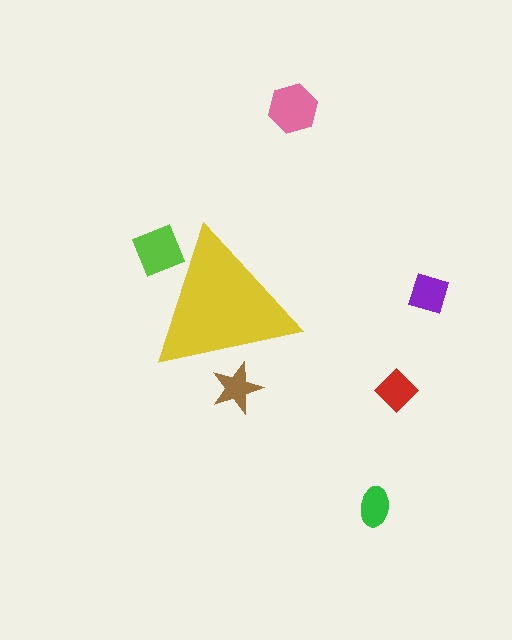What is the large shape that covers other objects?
A yellow triangle.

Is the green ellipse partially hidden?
No, the green ellipse is fully visible.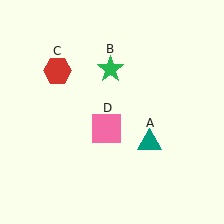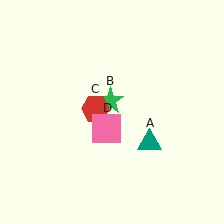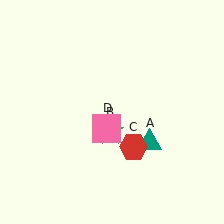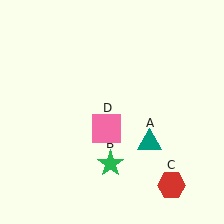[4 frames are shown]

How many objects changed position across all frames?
2 objects changed position: green star (object B), red hexagon (object C).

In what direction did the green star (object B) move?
The green star (object B) moved down.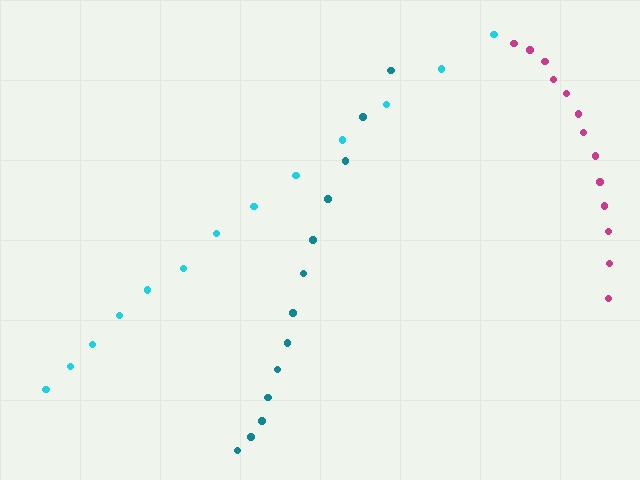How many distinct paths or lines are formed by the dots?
There are 3 distinct paths.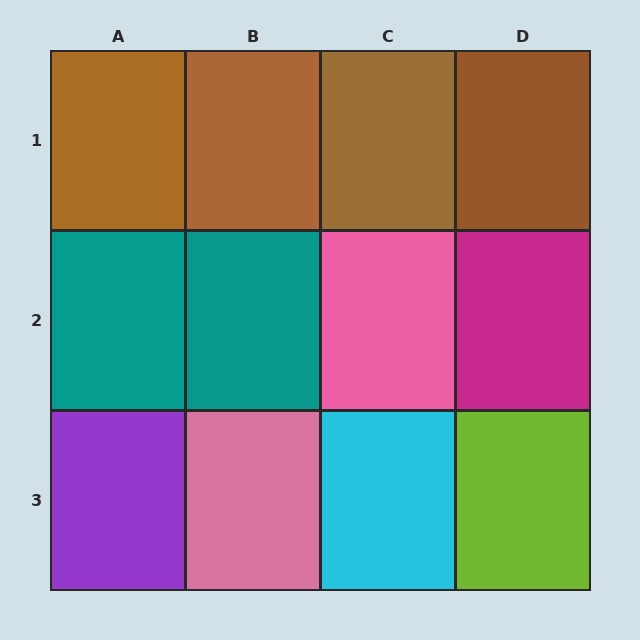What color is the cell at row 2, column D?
Magenta.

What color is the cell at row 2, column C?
Pink.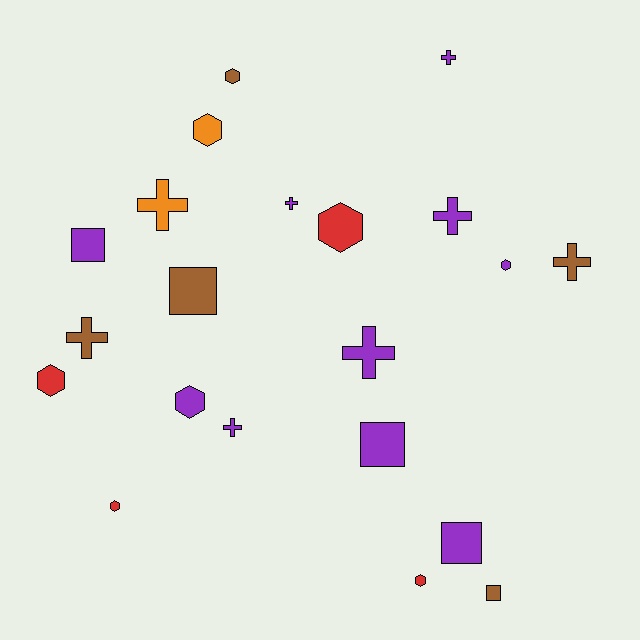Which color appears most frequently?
Purple, with 10 objects.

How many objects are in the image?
There are 21 objects.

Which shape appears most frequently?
Hexagon, with 8 objects.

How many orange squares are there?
There are no orange squares.